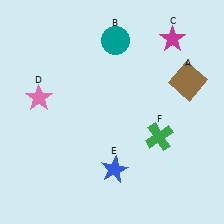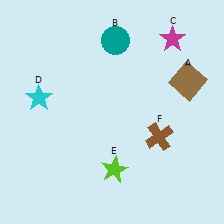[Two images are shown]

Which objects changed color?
D changed from pink to cyan. E changed from blue to lime. F changed from green to brown.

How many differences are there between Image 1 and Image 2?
There are 3 differences between the two images.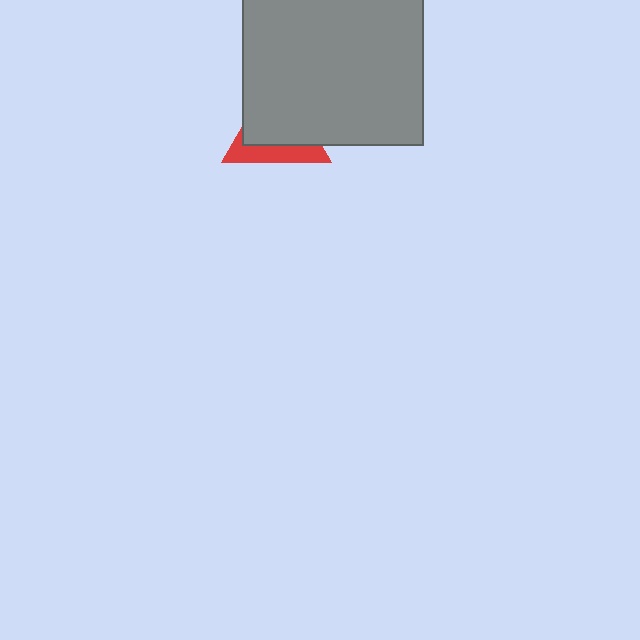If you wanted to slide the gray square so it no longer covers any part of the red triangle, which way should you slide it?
Slide it toward the upper-right — that is the most direct way to separate the two shapes.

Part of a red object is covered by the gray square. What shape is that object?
It is a triangle.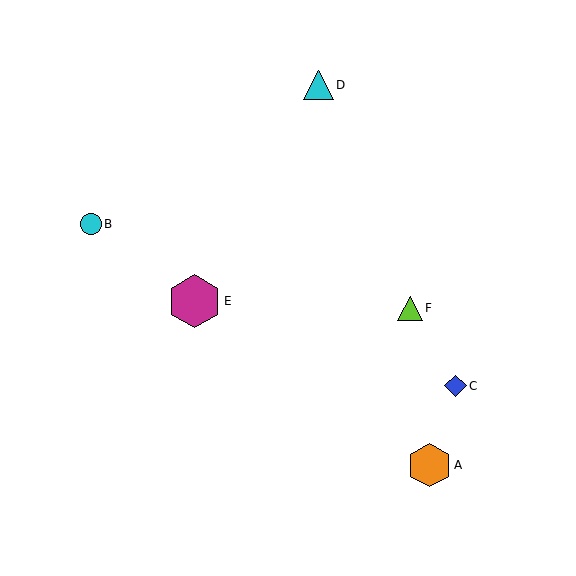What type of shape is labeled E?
Shape E is a magenta hexagon.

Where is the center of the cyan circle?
The center of the cyan circle is at (91, 224).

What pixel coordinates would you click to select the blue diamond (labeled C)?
Click at (455, 386) to select the blue diamond C.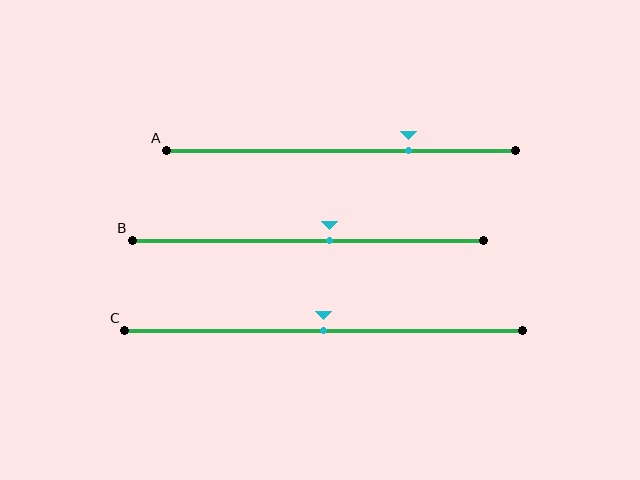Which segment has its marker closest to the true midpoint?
Segment C has its marker closest to the true midpoint.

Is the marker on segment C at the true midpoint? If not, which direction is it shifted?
Yes, the marker on segment C is at the true midpoint.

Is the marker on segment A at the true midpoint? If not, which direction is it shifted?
No, the marker on segment A is shifted to the right by about 20% of the segment length.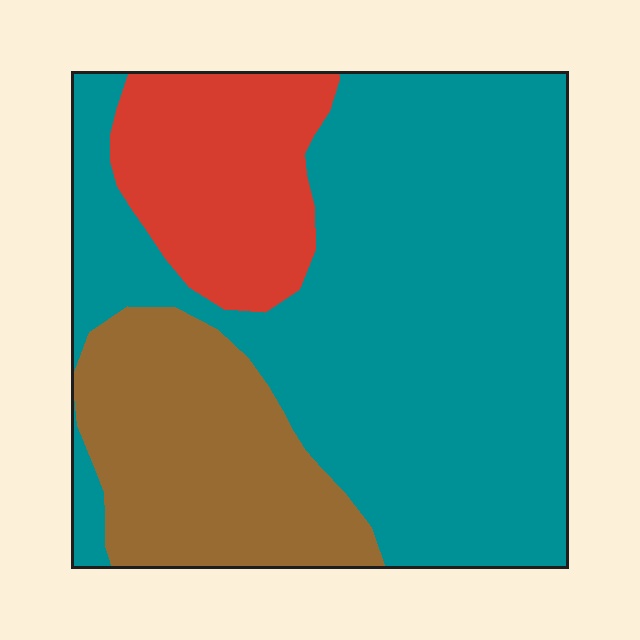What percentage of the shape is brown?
Brown takes up about one fifth (1/5) of the shape.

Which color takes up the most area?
Teal, at roughly 60%.